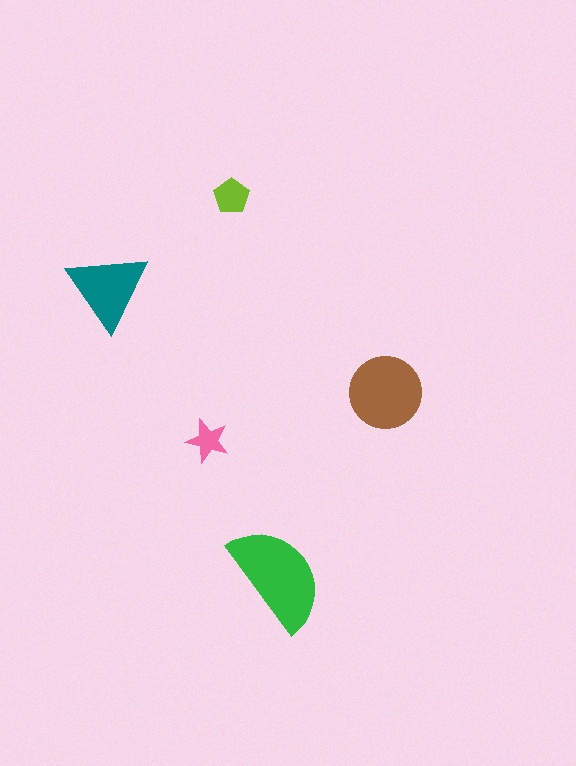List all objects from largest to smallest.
The green semicircle, the brown circle, the teal triangle, the lime pentagon, the pink star.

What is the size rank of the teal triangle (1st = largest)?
3rd.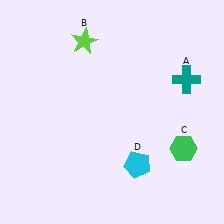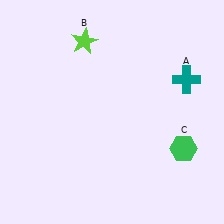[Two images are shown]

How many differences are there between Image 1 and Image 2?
There is 1 difference between the two images.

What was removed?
The cyan pentagon (D) was removed in Image 2.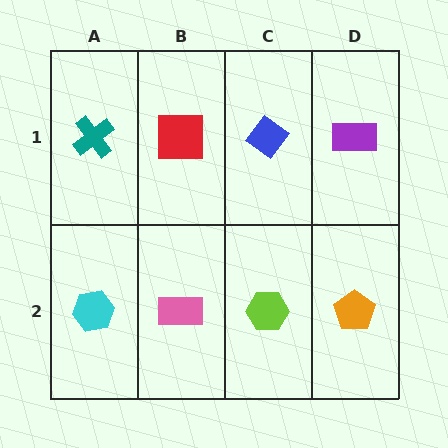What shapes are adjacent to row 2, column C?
A blue diamond (row 1, column C), a pink rectangle (row 2, column B), an orange pentagon (row 2, column D).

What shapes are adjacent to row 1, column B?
A pink rectangle (row 2, column B), a teal cross (row 1, column A), a blue diamond (row 1, column C).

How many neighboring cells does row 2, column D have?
2.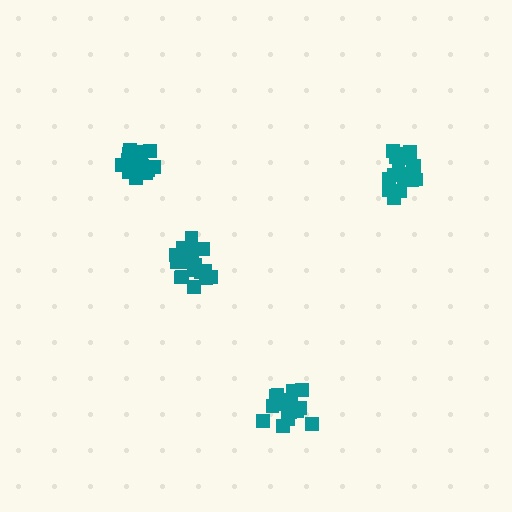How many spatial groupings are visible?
There are 4 spatial groupings.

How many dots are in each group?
Group 1: 19 dots, Group 2: 20 dots, Group 3: 19 dots, Group 4: 18 dots (76 total).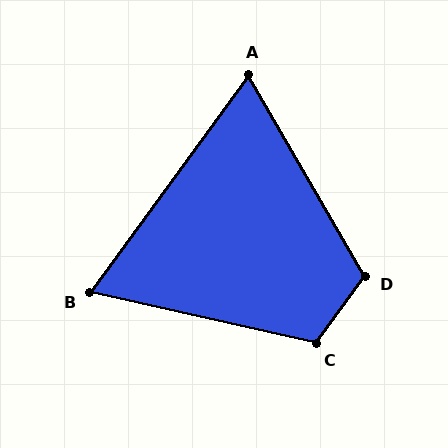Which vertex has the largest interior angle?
C, at approximately 114 degrees.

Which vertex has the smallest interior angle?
A, at approximately 66 degrees.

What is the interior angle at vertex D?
Approximately 114 degrees (obtuse).